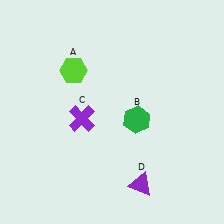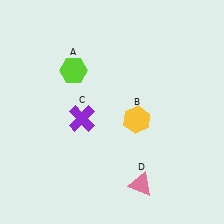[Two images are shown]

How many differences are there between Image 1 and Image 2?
There are 2 differences between the two images.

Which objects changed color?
B changed from green to yellow. D changed from purple to pink.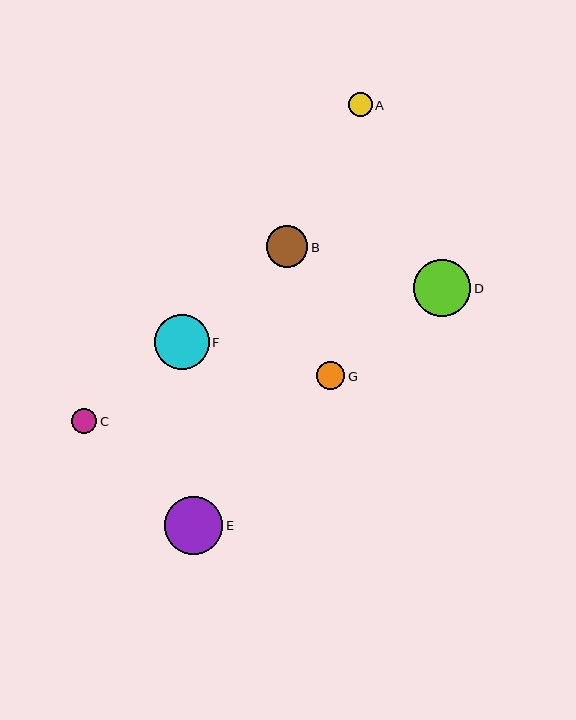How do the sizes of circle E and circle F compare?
Circle E and circle F are approximately the same size.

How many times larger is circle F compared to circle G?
Circle F is approximately 2.0 times the size of circle G.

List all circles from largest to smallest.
From largest to smallest: E, D, F, B, G, C, A.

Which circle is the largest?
Circle E is the largest with a size of approximately 58 pixels.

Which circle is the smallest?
Circle A is the smallest with a size of approximately 24 pixels.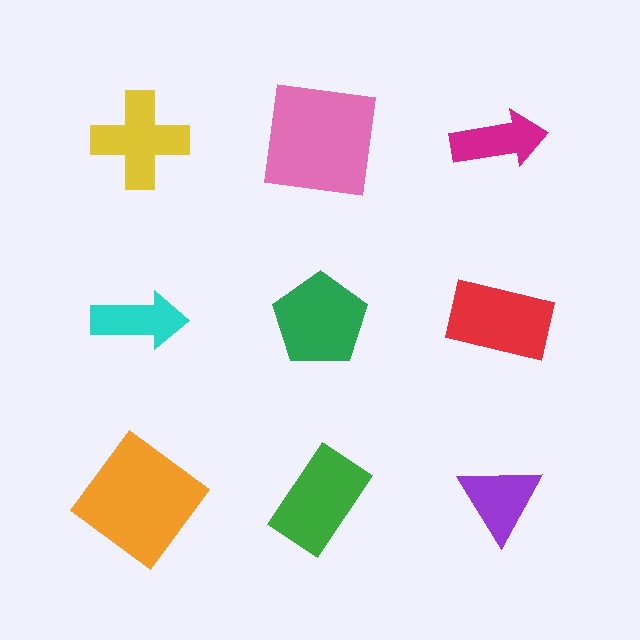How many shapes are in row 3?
3 shapes.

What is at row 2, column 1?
A cyan arrow.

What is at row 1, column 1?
A yellow cross.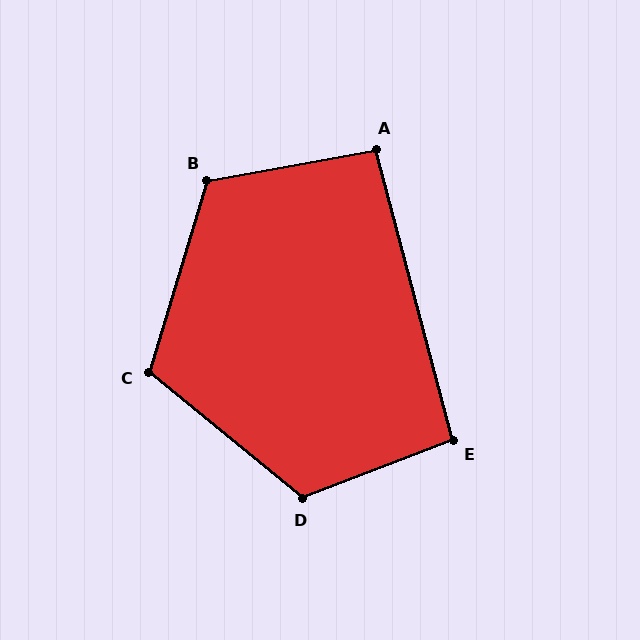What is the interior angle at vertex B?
Approximately 117 degrees (obtuse).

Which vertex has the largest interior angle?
D, at approximately 120 degrees.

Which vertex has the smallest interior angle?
A, at approximately 94 degrees.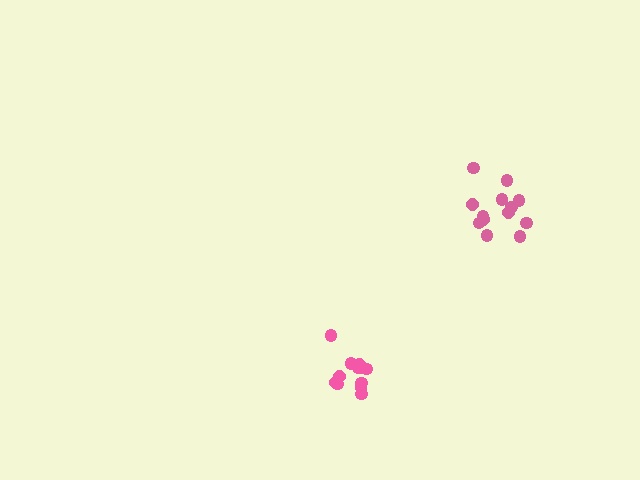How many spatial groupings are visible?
There are 2 spatial groupings.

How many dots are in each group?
Group 1: 12 dots, Group 2: 13 dots (25 total).